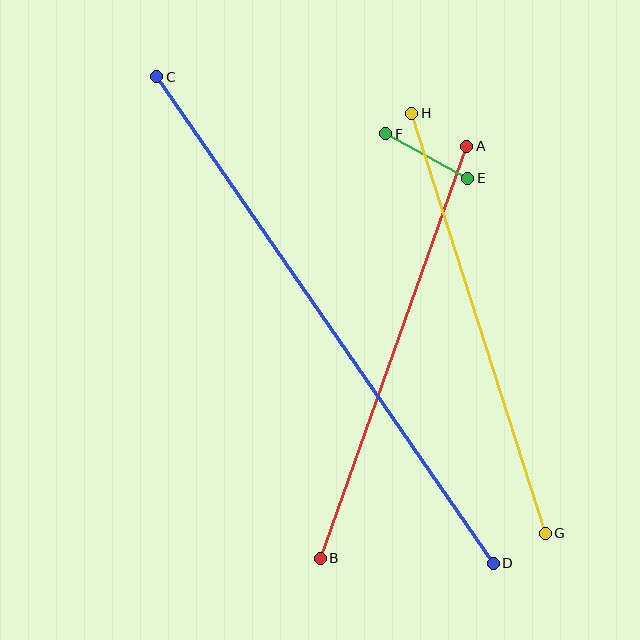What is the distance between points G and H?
The distance is approximately 440 pixels.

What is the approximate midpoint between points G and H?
The midpoint is at approximately (479, 323) pixels.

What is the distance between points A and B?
The distance is approximately 437 pixels.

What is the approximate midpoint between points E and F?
The midpoint is at approximately (427, 156) pixels.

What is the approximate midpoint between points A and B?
The midpoint is at approximately (394, 352) pixels.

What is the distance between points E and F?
The distance is approximately 93 pixels.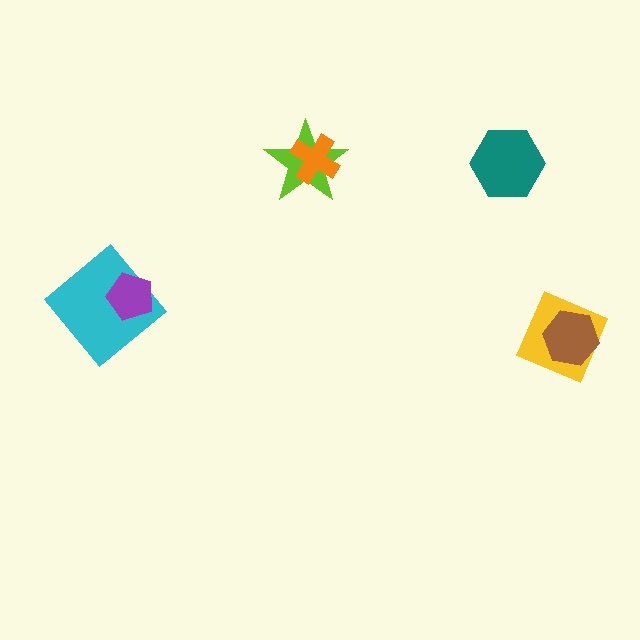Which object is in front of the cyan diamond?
The purple pentagon is in front of the cyan diamond.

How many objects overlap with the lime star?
1 object overlaps with the lime star.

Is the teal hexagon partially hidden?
No, no other shape covers it.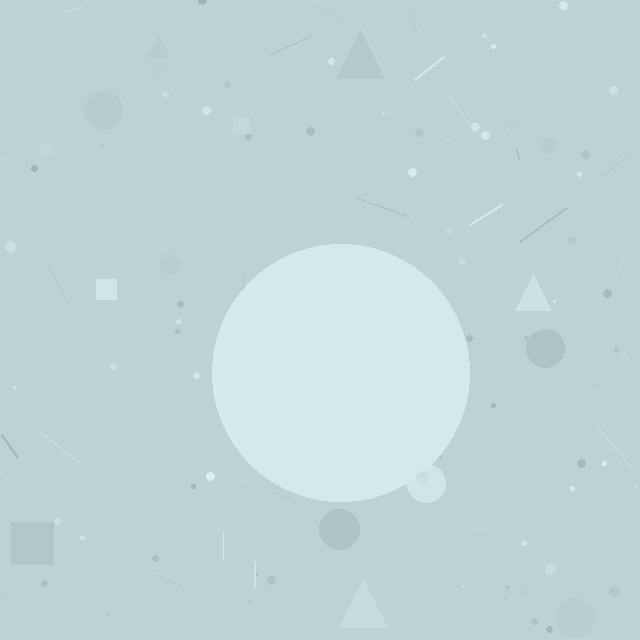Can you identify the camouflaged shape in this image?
The camouflaged shape is a circle.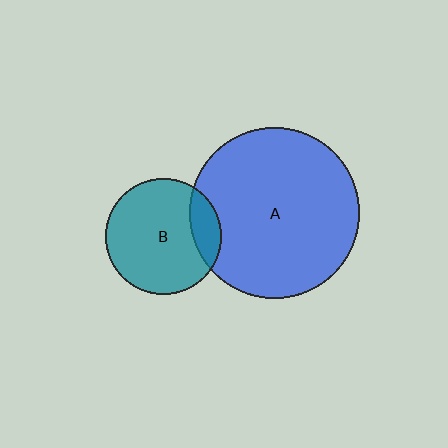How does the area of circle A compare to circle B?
Approximately 2.2 times.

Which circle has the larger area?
Circle A (blue).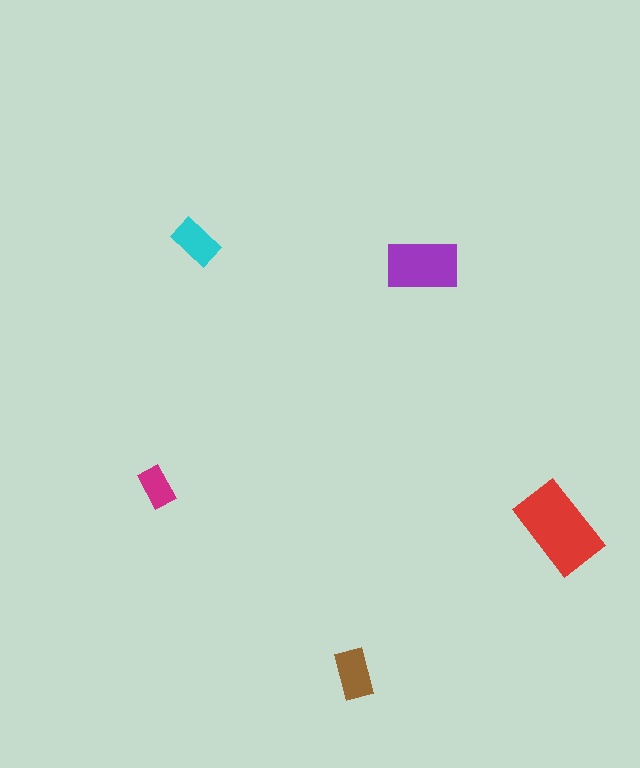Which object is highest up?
The cyan rectangle is topmost.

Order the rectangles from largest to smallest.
the red one, the purple one, the brown one, the cyan one, the magenta one.